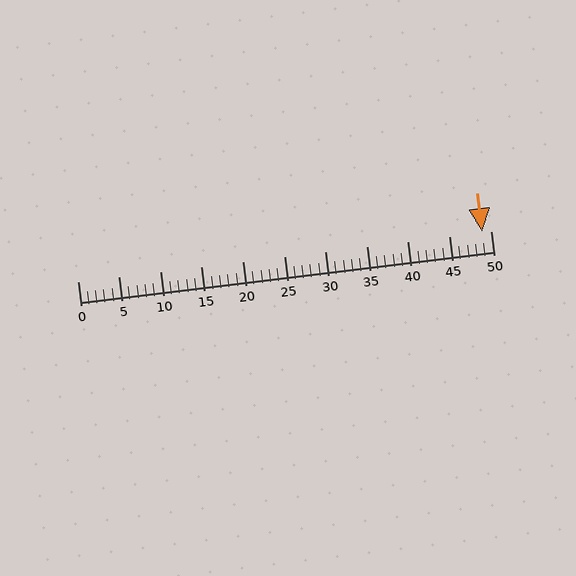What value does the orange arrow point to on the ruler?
The orange arrow points to approximately 49.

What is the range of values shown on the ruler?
The ruler shows values from 0 to 50.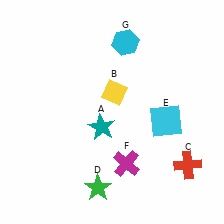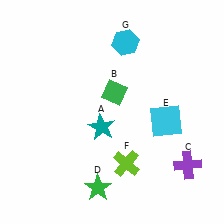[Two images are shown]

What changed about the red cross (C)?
In Image 1, C is red. In Image 2, it changed to purple.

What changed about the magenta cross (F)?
In Image 1, F is magenta. In Image 2, it changed to lime.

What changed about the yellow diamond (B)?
In Image 1, B is yellow. In Image 2, it changed to green.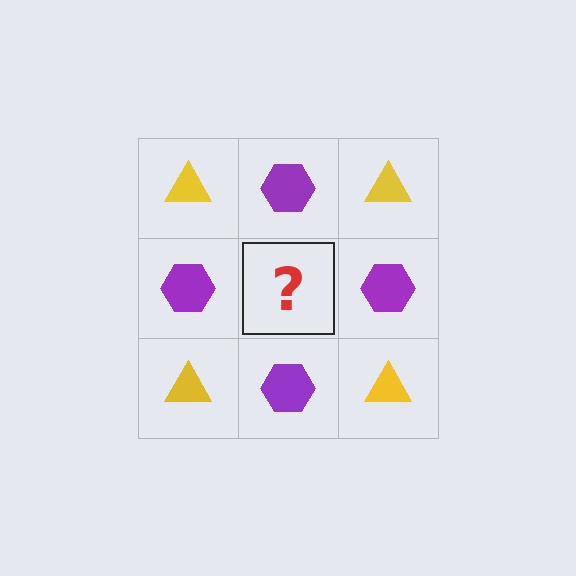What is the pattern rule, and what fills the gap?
The rule is that it alternates yellow triangle and purple hexagon in a checkerboard pattern. The gap should be filled with a yellow triangle.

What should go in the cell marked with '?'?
The missing cell should contain a yellow triangle.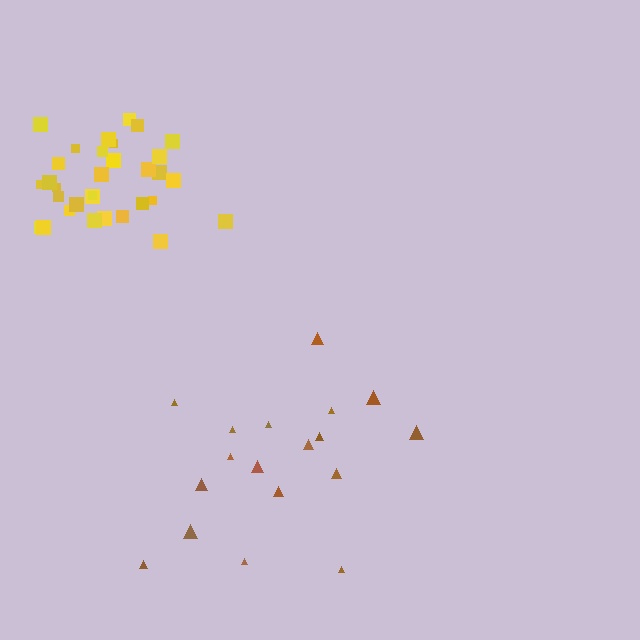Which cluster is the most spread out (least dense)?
Brown.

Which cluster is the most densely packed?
Yellow.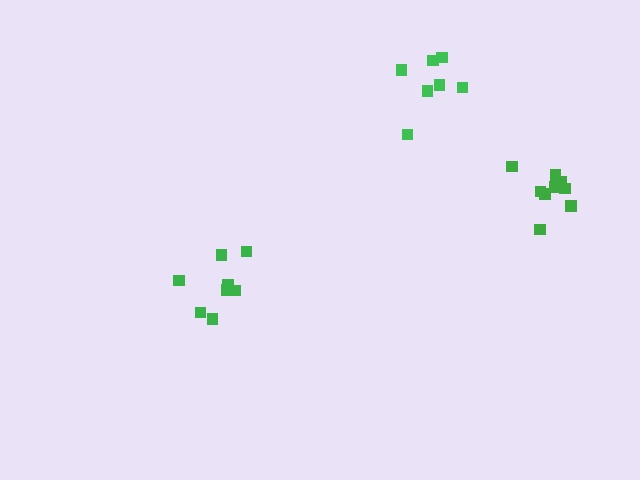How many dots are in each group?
Group 1: 7 dots, Group 2: 8 dots, Group 3: 9 dots (24 total).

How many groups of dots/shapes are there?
There are 3 groups.